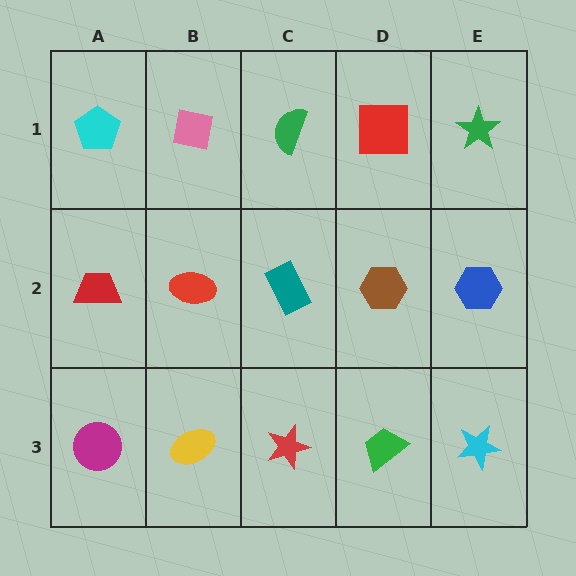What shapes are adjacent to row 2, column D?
A red square (row 1, column D), a green trapezoid (row 3, column D), a teal rectangle (row 2, column C), a blue hexagon (row 2, column E).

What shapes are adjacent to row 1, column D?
A brown hexagon (row 2, column D), a green semicircle (row 1, column C), a green star (row 1, column E).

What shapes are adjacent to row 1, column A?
A red trapezoid (row 2, column A), a pink square (row 1, column B).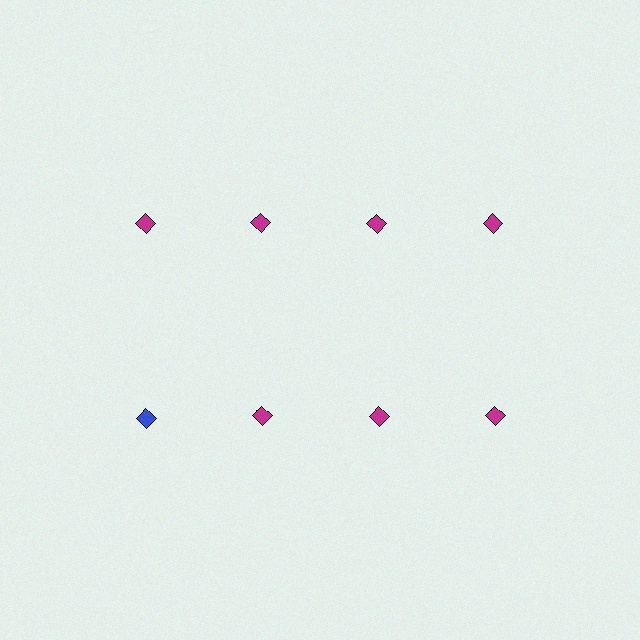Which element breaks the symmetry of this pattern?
The blue diamond in the second row, leftmost column breaks the symmetry. All other shapes are magenta diamonds.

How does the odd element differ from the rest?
It has a different color: blue instead of magenta.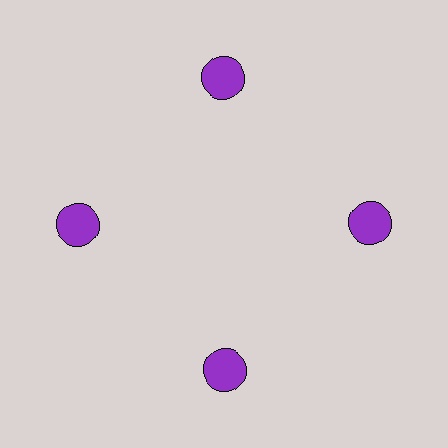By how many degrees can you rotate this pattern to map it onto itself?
The pattern maps onto itself every 90 degrees of rotation.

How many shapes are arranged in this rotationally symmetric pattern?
There are 4 shapes, arranged in 4 groups of 1.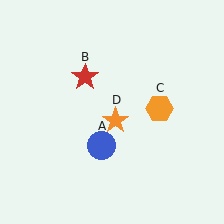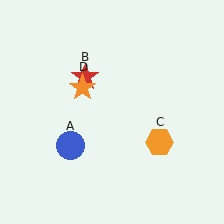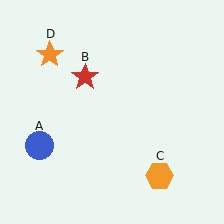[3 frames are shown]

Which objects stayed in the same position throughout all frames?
Red star (object B) remained stationary.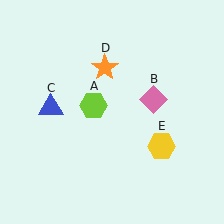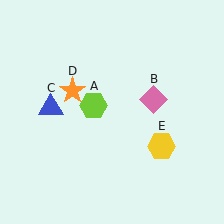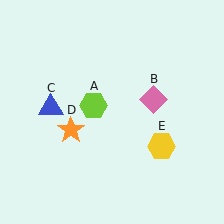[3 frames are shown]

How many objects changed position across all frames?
1 object changed position: orange star (object D).